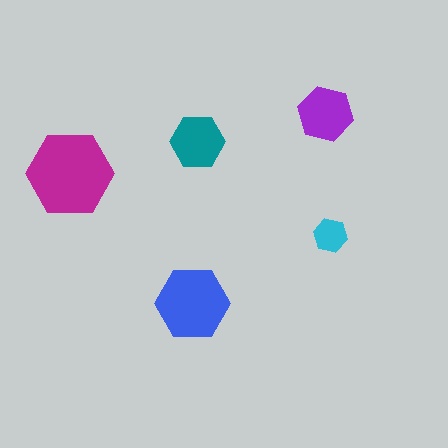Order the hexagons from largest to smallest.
the magenta one, the blue one, the purple one, the teal one, the cyan one.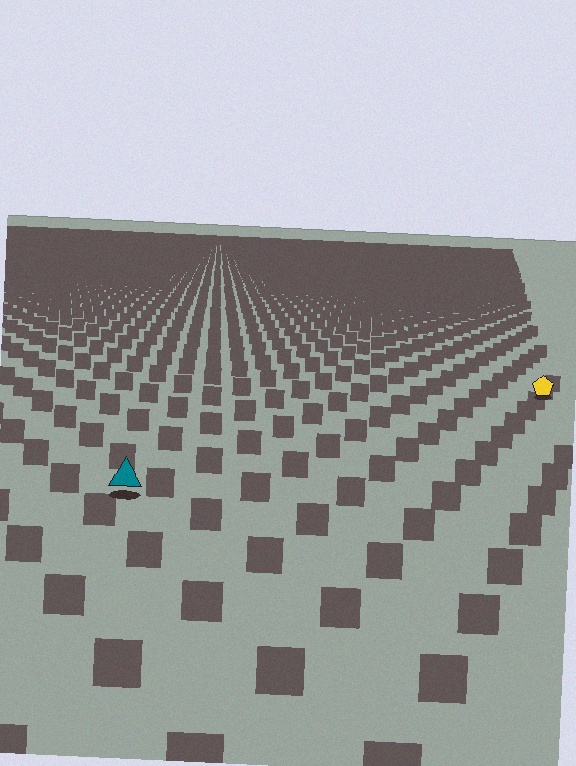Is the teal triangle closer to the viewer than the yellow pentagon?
Yes. The teal triangle is closer — you can tell from the texture gradient: the ground texture is coarser near it.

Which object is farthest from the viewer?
The yellow pentagon is farthest from the viewer. It appears smaller and the ground texture around it is denser.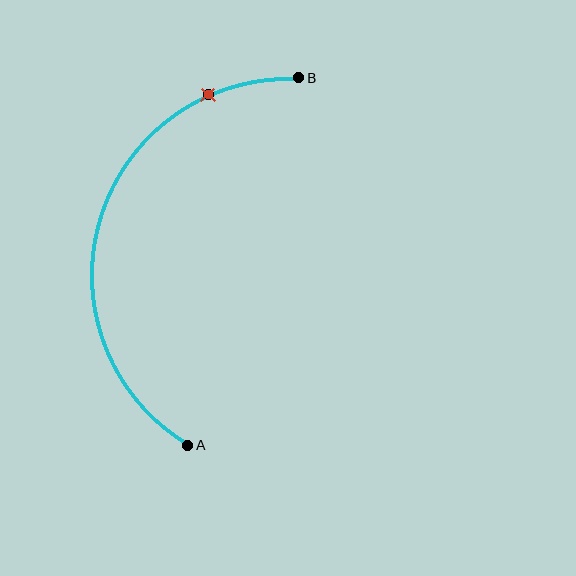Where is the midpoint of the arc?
The arc midpoint is the point on the curve farthest from the straight line joining A and B. It sits to the left of that line.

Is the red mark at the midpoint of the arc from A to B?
No. The red mark lies on the arc but is closer to endpoint B. The arc midpoint would be at the point on the curve equidistant along the arc from both A and B.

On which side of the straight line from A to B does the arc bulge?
The arc bulges to the left of the straight line connecting A and B.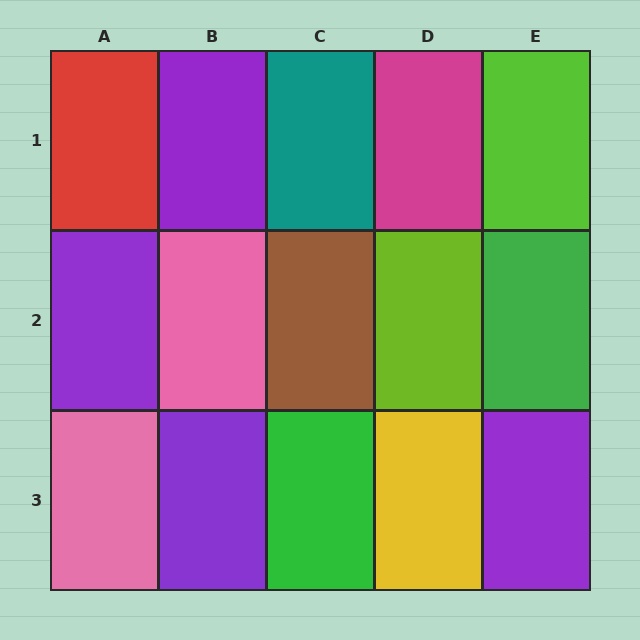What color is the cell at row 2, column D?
Lime.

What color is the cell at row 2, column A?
Purple.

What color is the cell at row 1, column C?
Teal.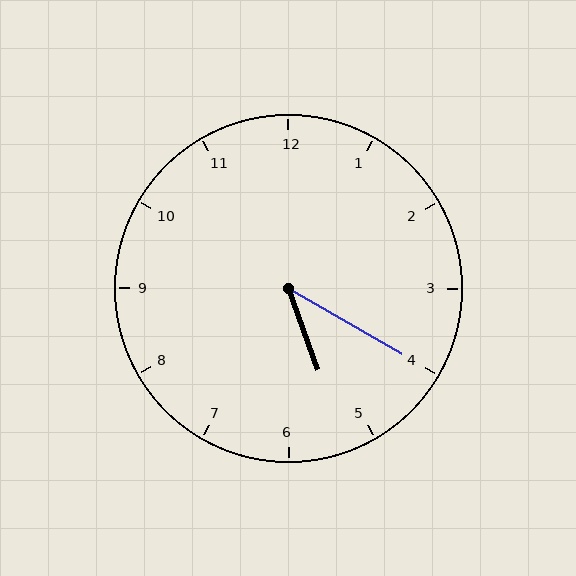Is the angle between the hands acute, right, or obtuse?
It is acute.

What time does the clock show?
5:20.